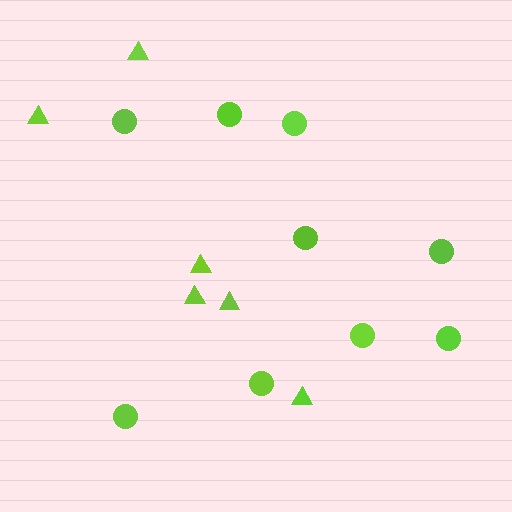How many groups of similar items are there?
There are 2 groups: one group of triangles (6) and one group of circles (9).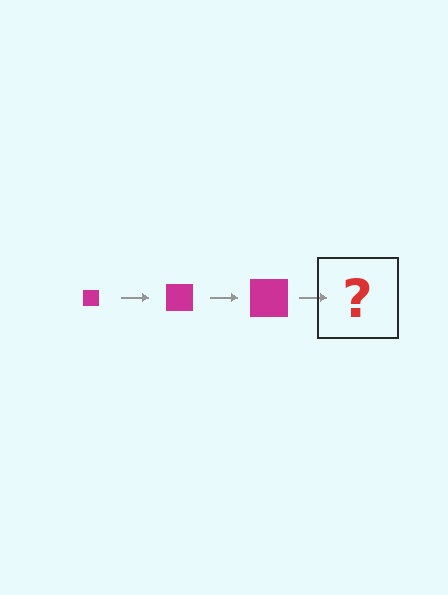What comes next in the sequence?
The next element should be a magenta square, larger than the previous one.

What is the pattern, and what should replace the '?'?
The pattern is that the square gets progressively larger each step. The '?' should be a magenta square, larger than the previous one.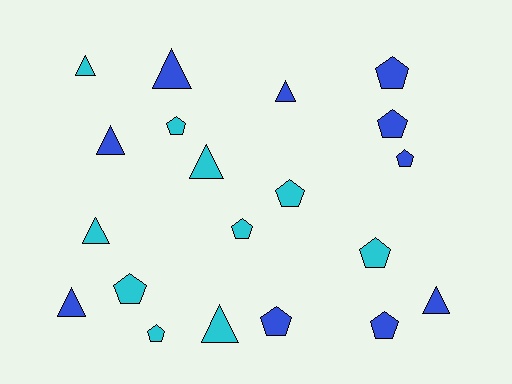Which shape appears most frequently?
Pentagon, with 11 objects.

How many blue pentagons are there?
There are 5 blue pentagons.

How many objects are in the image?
There are 20 objects.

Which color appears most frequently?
Cyan, with 10 objects.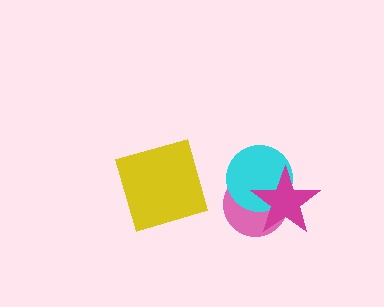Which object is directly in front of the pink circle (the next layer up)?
The cyan circle is directly in front of the pink circle.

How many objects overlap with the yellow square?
0 objects overlap with the yellow square.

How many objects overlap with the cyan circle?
2 objects overlap with the cyan circle.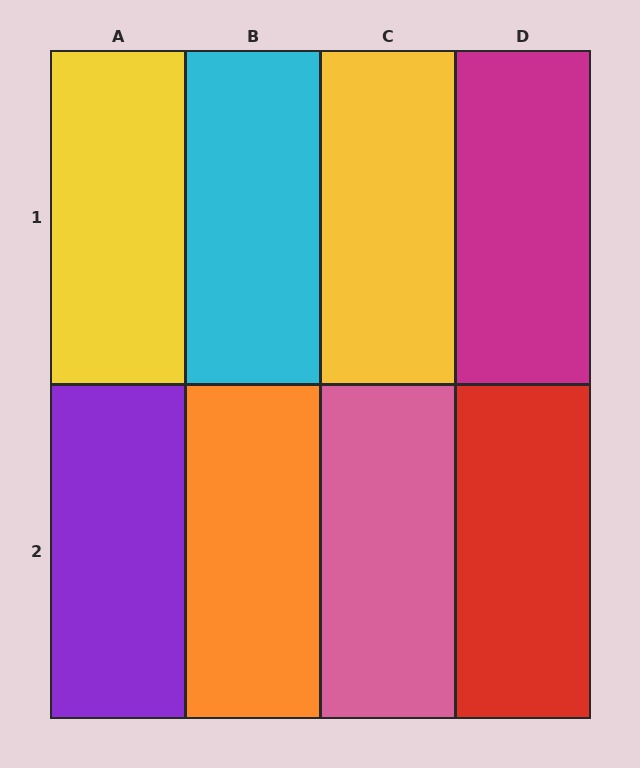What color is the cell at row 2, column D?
Red.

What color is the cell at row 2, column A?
Purple.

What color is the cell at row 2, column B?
Orange.